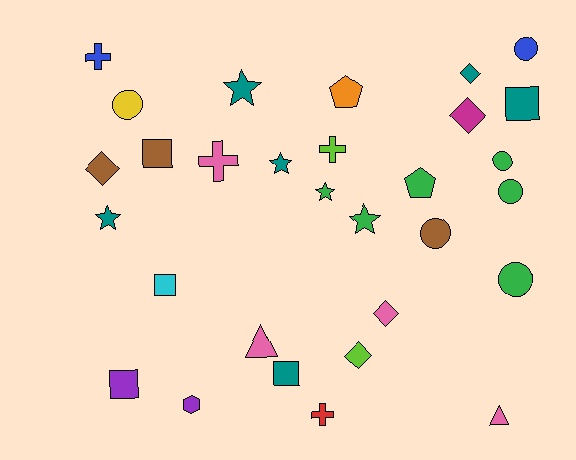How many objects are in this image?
There are 30 objects.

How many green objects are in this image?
There are 6 green objects.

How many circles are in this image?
There are 6 circles.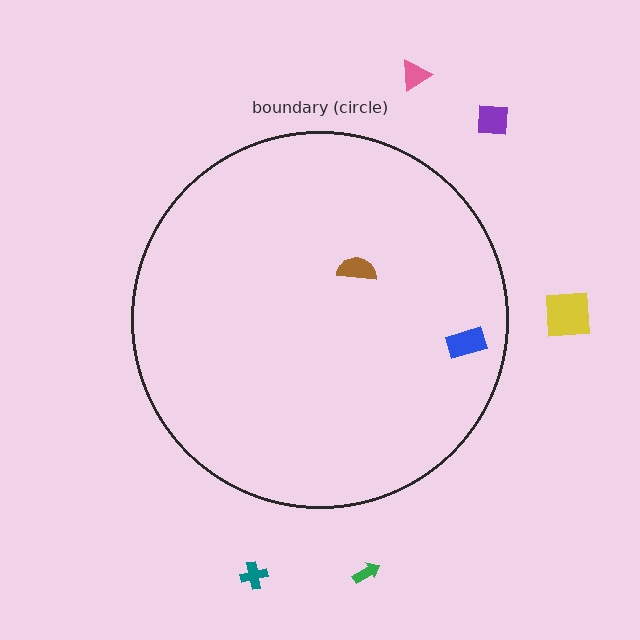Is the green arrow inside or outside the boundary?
Outside.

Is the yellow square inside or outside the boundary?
Outside.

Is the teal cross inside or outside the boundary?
Outside.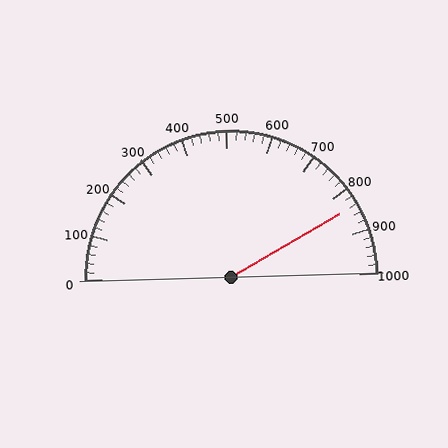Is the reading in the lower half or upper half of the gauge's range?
The reading is in the upper half of the range (0 to 1000).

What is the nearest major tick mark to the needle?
The nearest major tick mark is 800.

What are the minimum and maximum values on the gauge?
The gauge ranges from 0 to 1000.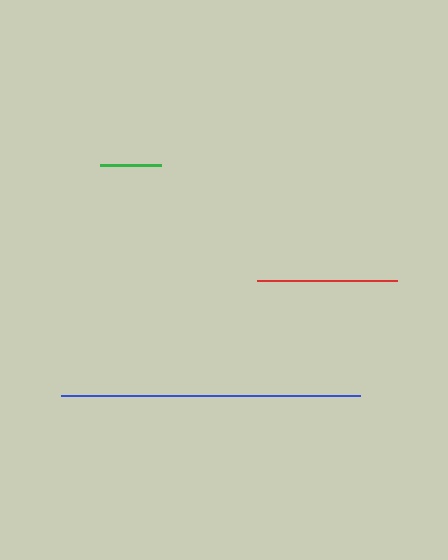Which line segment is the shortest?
The green line is the shortest at approximately 62 pixels.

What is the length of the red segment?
The red segment is approximately 140 pixels long.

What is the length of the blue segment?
The blue segment is approximately 299 pixels long.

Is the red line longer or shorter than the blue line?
The blue line is longer than the red line.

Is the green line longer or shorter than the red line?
The red line is longer than the green line.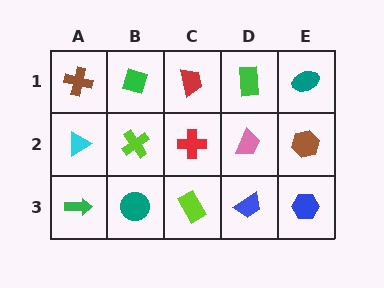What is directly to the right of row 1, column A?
A green diamond.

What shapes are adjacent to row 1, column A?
A cyan triangle (row 2, column A), a green diamond (row 1, column B).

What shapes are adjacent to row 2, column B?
A green diamond (row 1, column B), a teal circle (row 3, column B), a cyan triangle (row 2, column A), a red cross (row 2, column C).